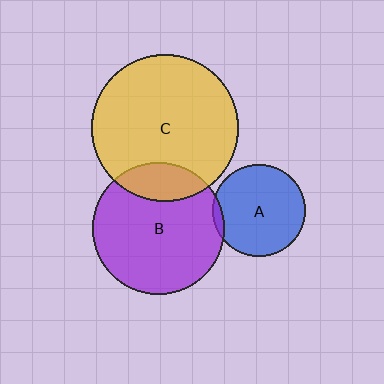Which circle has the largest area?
Circle C (yellow).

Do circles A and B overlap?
Yes.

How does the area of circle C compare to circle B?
Approximately 1.3 times.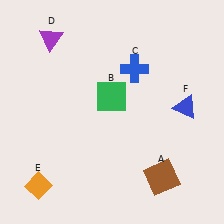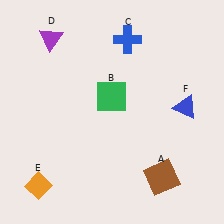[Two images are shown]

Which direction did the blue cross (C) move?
The blue cross (C) moved up.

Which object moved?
The blue cross (C) moved up.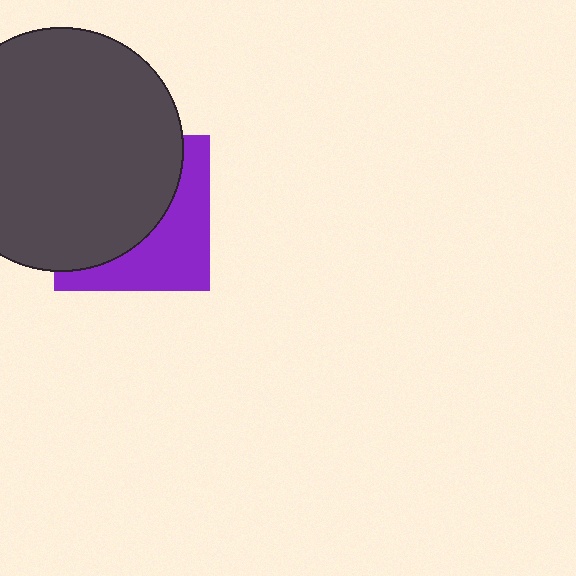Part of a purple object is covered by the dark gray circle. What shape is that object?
It is a square.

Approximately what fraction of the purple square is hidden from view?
Roughly 60% of the purple square is hidden behind the dark gray circle.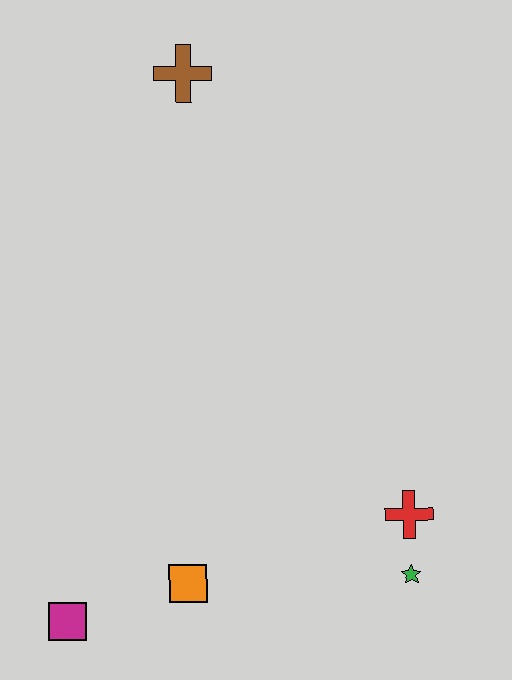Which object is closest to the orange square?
The magenta square is closest to the orange square.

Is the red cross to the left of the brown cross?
No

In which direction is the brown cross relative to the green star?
The brown cross is above the green star.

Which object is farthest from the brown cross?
The magenta square is farthest from the brown cross.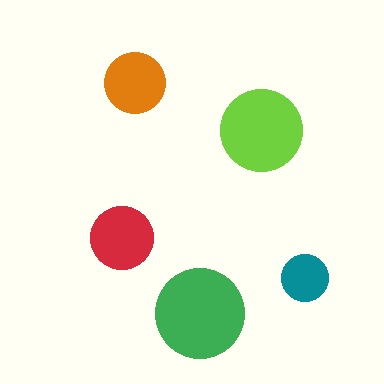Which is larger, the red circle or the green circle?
The green one.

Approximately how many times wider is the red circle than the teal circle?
About 1.5 times wider.